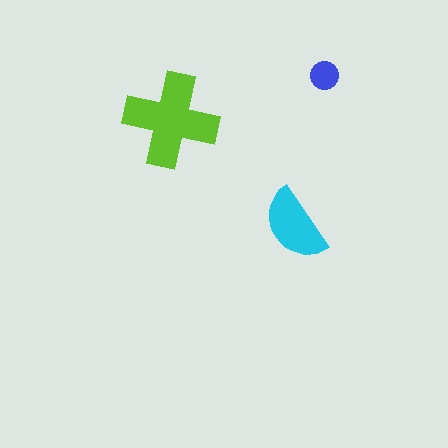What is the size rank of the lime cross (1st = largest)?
1st.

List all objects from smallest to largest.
The blue circle, the cyan semicircle, the lime cross.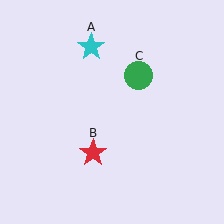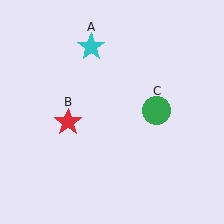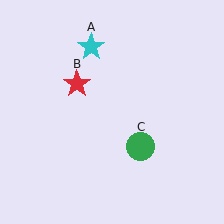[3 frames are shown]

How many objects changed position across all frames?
2 objects changed position: red star (object B), green circle (object C).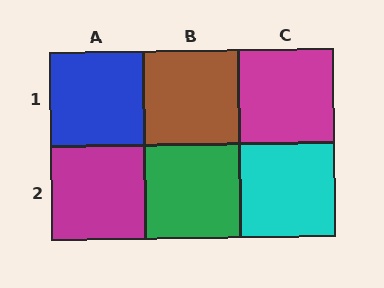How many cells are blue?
1 cell is blue.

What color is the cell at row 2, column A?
Magenta.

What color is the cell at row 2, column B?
Green.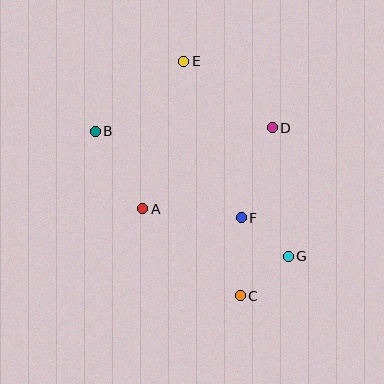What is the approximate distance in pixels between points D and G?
The distance between D and G is approximately 130 pixels.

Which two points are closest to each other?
Points F and G are closest to each other.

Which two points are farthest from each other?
Points C and E are farthest from each other.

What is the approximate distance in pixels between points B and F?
The distance between B and F is approximately 170 pixels.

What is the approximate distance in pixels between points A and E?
The distance between A and E is approximately 153 pixels.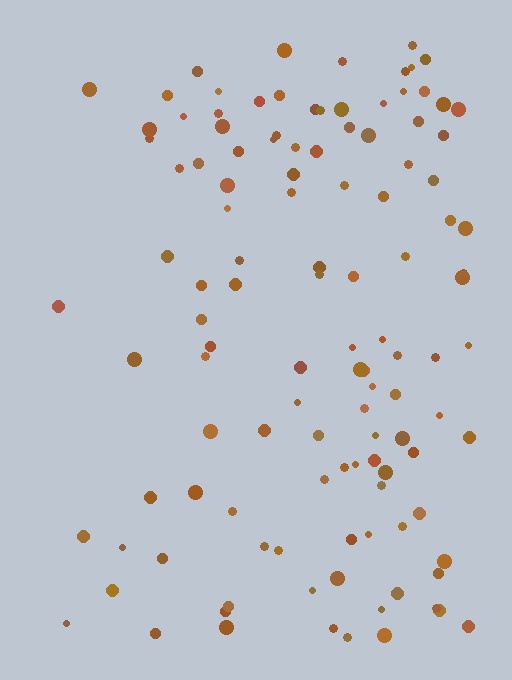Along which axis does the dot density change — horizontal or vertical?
Horizontal.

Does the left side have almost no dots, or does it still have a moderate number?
Still a moderate number, just noticeably fewer than the right.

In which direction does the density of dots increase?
From left to right, with the right side densest.